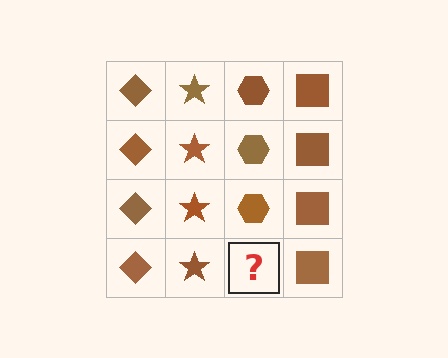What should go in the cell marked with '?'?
The missing cell should contain a brown hexagon.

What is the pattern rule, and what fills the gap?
The rule is that each column has a consistent shape. The gap should be filled with a brown hexagon.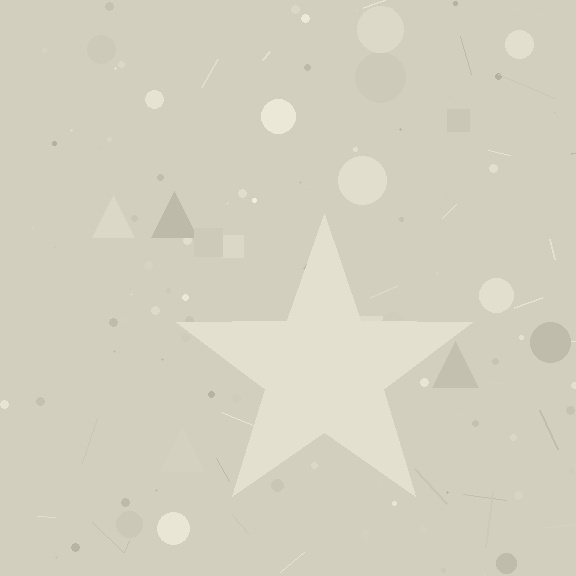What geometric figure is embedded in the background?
A star is embedded in the background.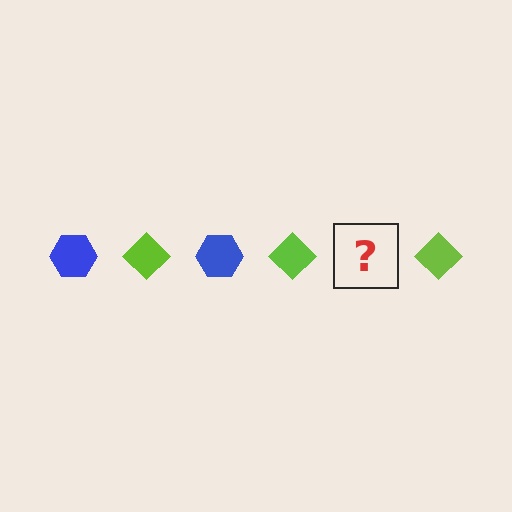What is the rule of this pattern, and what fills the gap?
The rule is that the pattern alternates between blue hexagon and lime diamond. The gap should be filled with a blue hexagon.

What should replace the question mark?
The question mark should be replaced with a blue hexagon.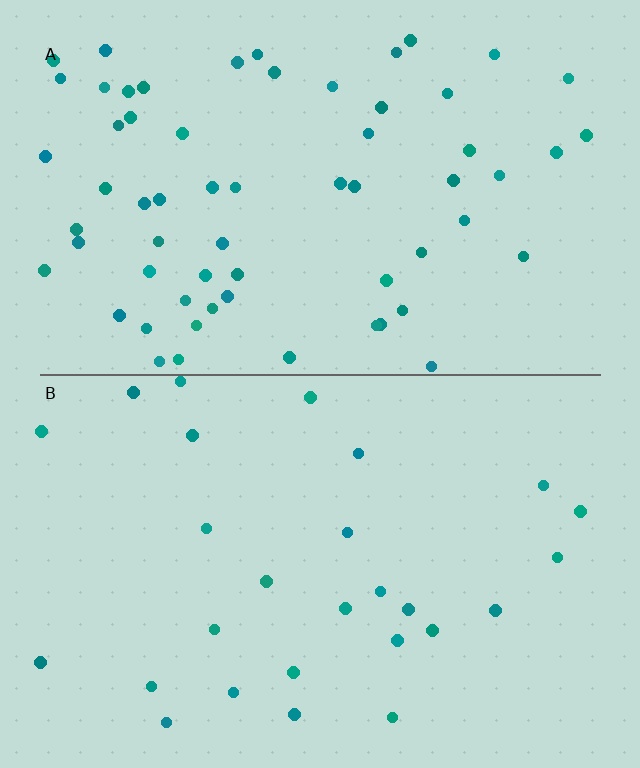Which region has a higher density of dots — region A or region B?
A (the top).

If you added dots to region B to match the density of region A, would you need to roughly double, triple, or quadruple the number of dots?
Approximately double.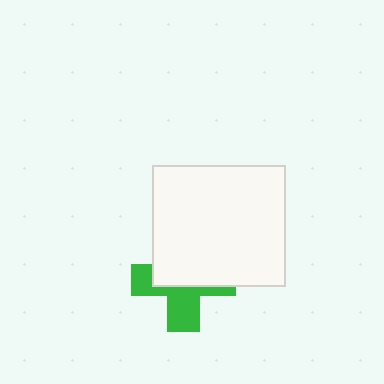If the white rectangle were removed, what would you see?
You would see the complete green cross.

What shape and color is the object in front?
The object in front is a white rectangle.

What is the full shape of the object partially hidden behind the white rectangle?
The partially hidden object is a green cross.